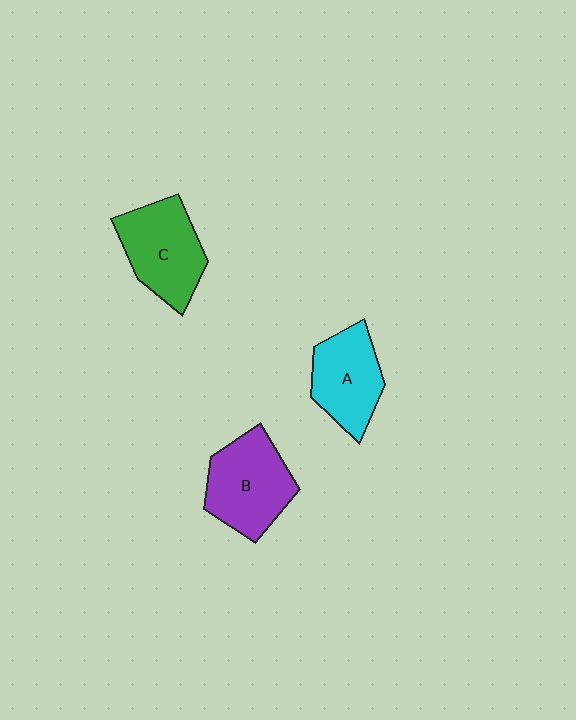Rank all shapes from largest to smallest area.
From largest to smallest: B (purple), C (green), A (cyan).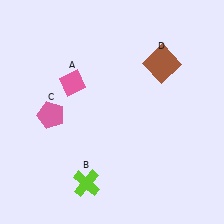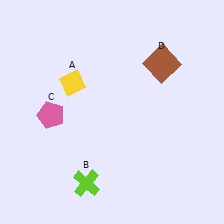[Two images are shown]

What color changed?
The diamond (A) changed from pink in Image 1 to yellow in Image 2.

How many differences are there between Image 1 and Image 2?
There is 1 difference between the two images.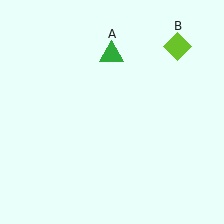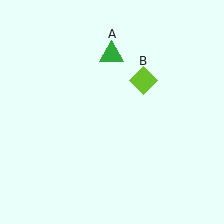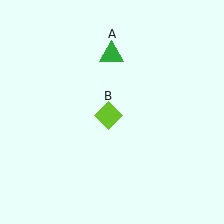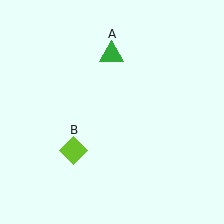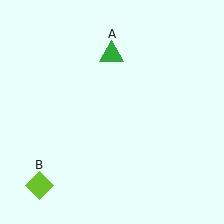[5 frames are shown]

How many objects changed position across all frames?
1 object changed position: lime diamond (object B).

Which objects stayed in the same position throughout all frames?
Green triangle (object A) remained stationary.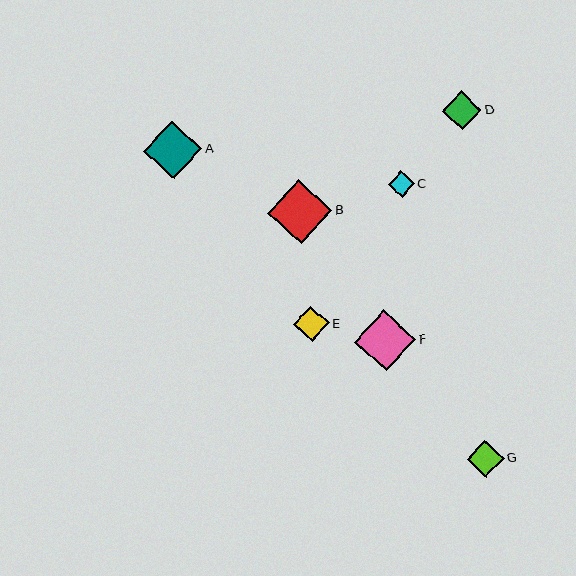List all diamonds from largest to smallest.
From largest to smallest: B, F, A, D, G, E, C.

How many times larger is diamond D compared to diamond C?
Diamond D is approximately 1.5 times the size of diamond C.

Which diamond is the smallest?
Diamond C is the smallest with a size of approximately 26 pixels.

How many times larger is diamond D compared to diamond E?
Diamond D is approximately 1.1 times the size of diamond E.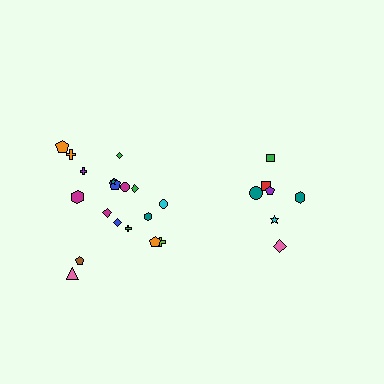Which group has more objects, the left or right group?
The left group.